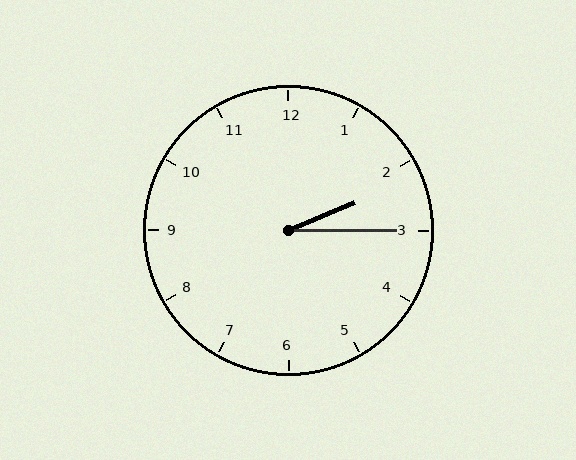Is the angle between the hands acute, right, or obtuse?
It is acute.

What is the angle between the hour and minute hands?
Approximately 22 degrees.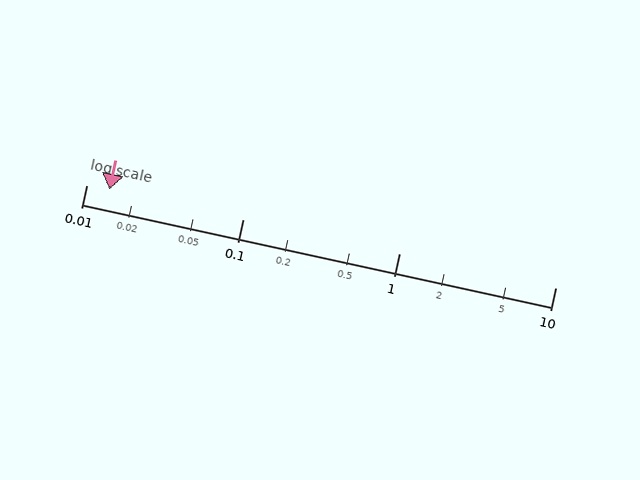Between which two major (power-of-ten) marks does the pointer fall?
The pointer is between 0.01 and 0.1.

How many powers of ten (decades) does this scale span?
The scale spans 3 decades, from 0.01 to 10.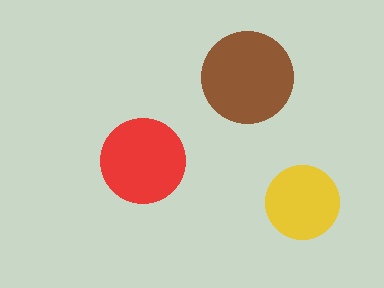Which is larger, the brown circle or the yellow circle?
The brown one.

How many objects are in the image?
There are 3 objects in the image.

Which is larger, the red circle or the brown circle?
The brown one.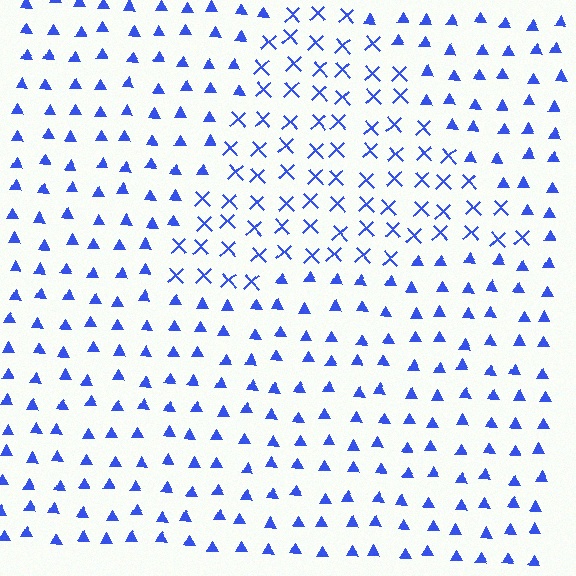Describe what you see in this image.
The image is filled with small blue elements arranged in a uniform grid. A triangle-shaped region contains X marks, while the surrounding area contains triangles. The boundary is defined purely by the change in element shape.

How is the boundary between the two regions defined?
The boundary is defined by a change in element shape: X marks inside vs. triangles outside. All elements share the same color and spacing.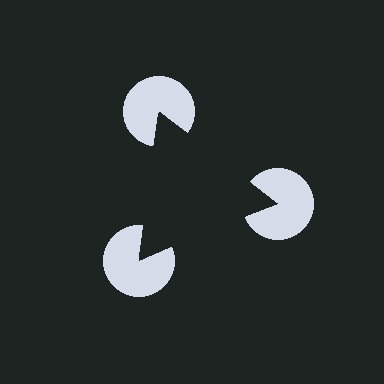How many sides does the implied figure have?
3 sides.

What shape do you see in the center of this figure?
An illusory triangle — its edges are inferred from the aligned wedge cuts in the pac-man discs, not physically drawn.